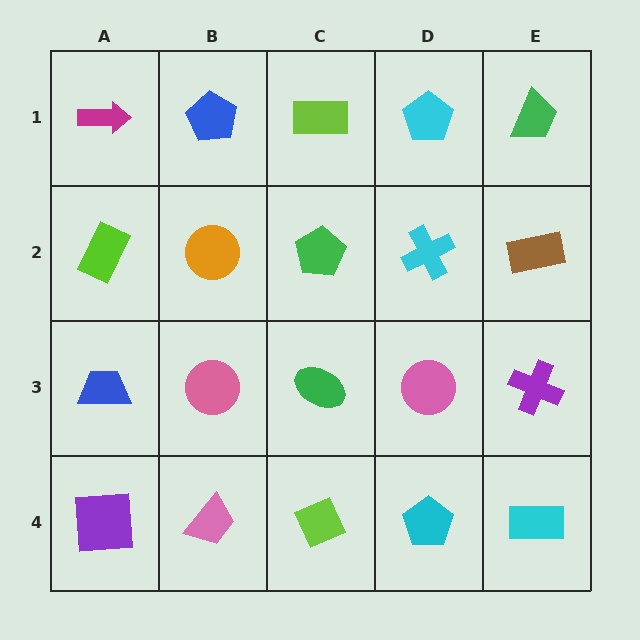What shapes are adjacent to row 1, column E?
A brown rectangle (row 2, column E), a cyan pentagon (row 1, column D).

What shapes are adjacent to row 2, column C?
A lime rectangle (row 1, column C), a green ellipse (row 3, column C), an orange circle (row 2, column B), a cyan cross (row 2, column D).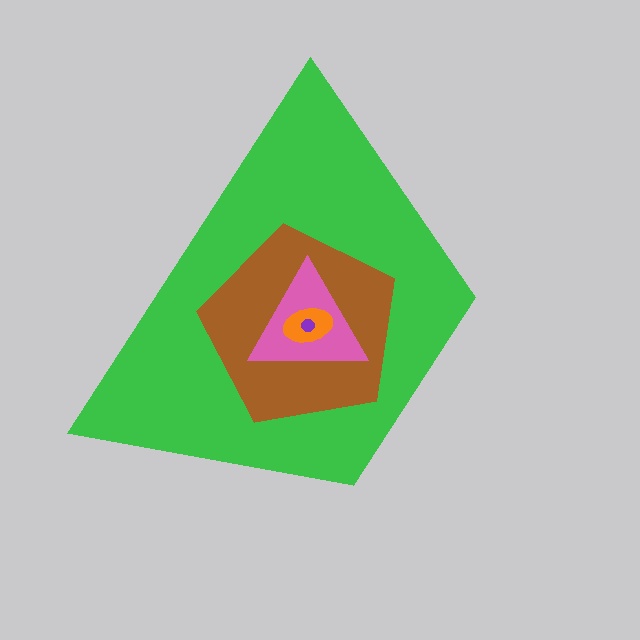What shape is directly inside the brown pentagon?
The pink triangle.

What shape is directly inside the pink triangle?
The orange ellipse.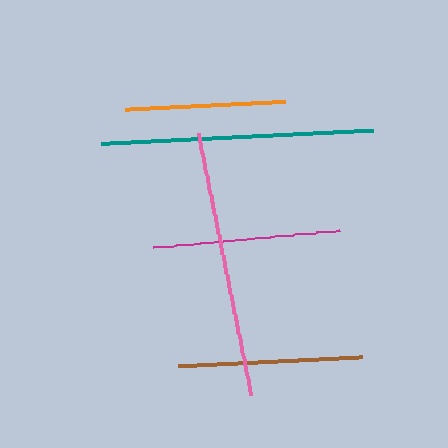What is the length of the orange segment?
The orange segment is approximately 159 pixels long.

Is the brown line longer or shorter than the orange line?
The brown line is longer than the orange line.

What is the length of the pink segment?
The pink segment is approximately 267 pixels long.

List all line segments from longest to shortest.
From longest to shortest: teal, pink, magenta, brown, orange.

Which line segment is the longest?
The teal line is the longest at approximately 272 pixels.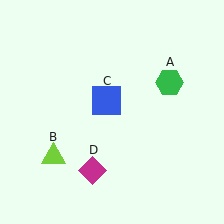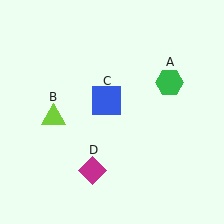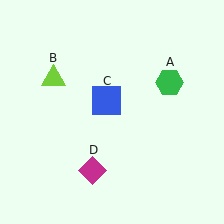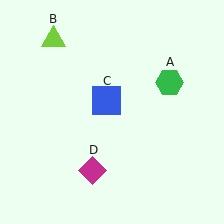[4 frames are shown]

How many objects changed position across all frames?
1 object changed position: lime triangle (object B).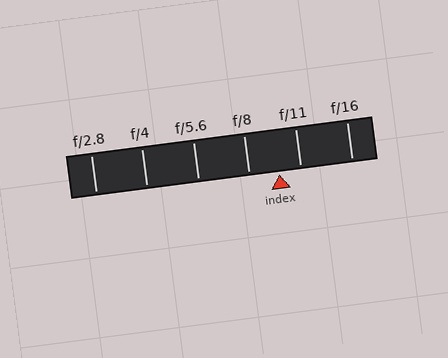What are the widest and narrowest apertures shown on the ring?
The widest aperture shown is f/2.8 and the narrowest is f/16.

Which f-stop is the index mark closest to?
The index mark is closest to f/11.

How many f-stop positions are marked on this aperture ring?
There are 6 f-stop positions marked.